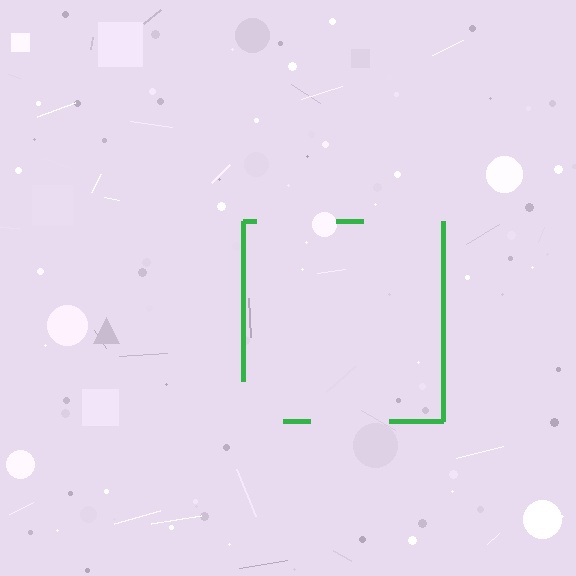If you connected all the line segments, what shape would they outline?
They would outline a square.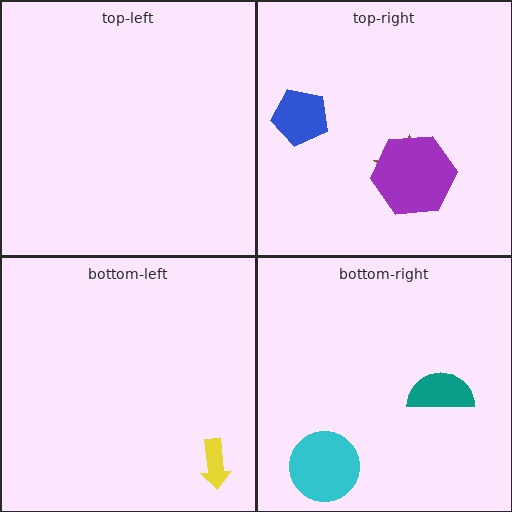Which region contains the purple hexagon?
The top-right region.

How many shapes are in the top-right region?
3.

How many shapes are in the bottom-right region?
2.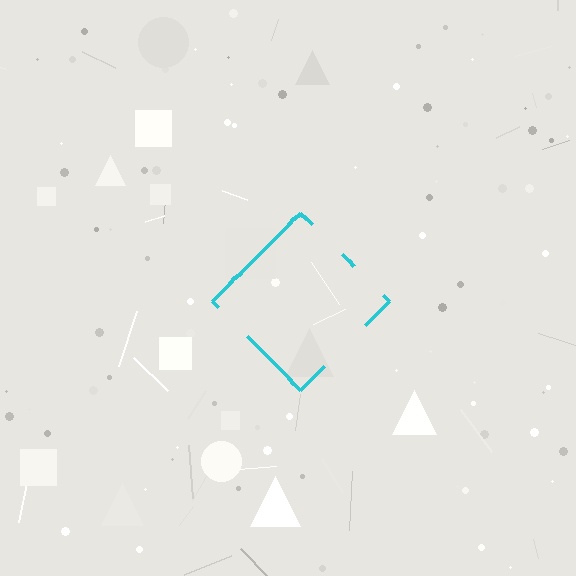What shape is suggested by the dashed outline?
The dashed outline suggests a diamond.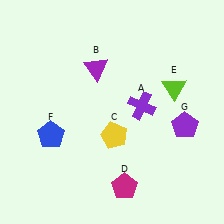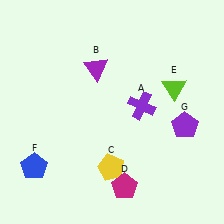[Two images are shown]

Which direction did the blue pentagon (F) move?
The blue pentagon (F) moved down.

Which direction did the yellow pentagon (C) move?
The yellow pentagon (C) moved down.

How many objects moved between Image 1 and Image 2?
2 objects moved between the two images.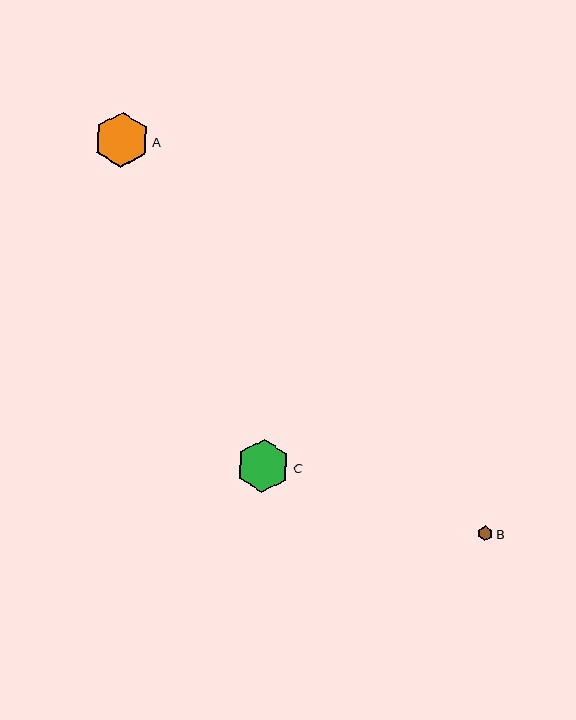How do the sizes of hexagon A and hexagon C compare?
Hexagon A and hexagon C are approximately the same size.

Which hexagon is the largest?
Hexagon A is the largest with a size of approximately 55 pixels.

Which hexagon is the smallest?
Hexagon B is the smallest with a size of approximately 15 pixels.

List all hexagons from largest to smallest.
From largest to smallest: A, C, B.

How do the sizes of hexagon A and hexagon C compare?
Hexagon A and hexagon C are approximately the same size.